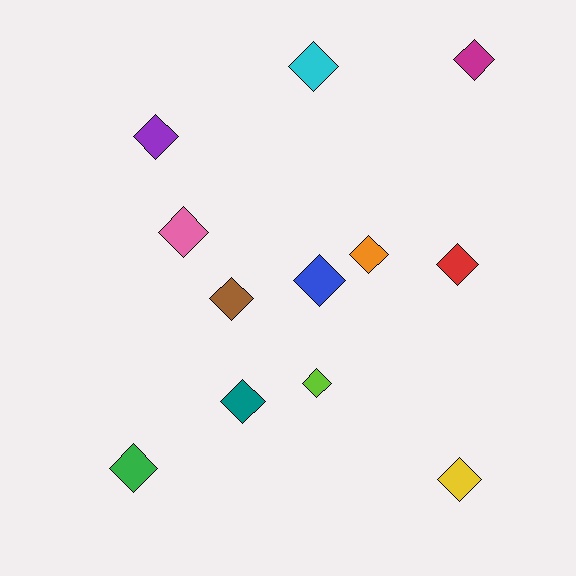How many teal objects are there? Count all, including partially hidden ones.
There is 1 teal object.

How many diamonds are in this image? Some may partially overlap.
There are 12 diamonds.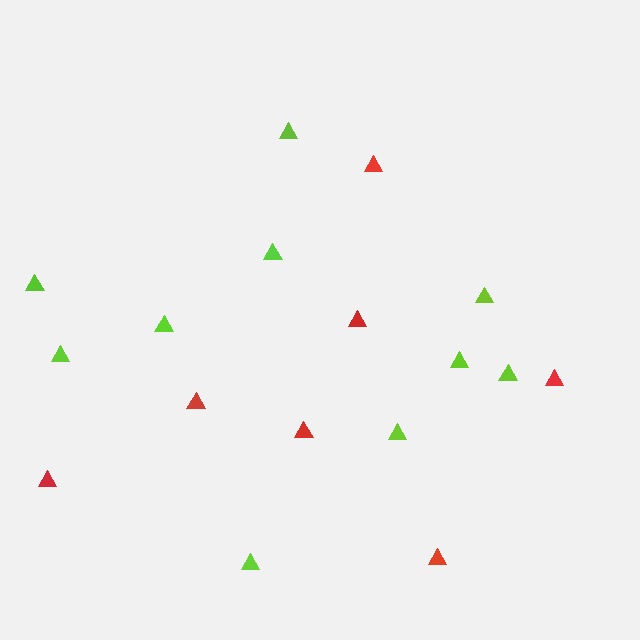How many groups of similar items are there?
There are 2 groups: one group of lime triangles (10) and one group of red triangles (7).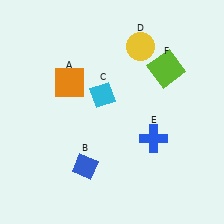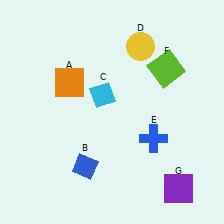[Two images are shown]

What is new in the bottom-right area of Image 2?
A purple square (G) was added in the bottom-right area of Image 2.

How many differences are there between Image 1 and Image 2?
There is 1 difference between the two images.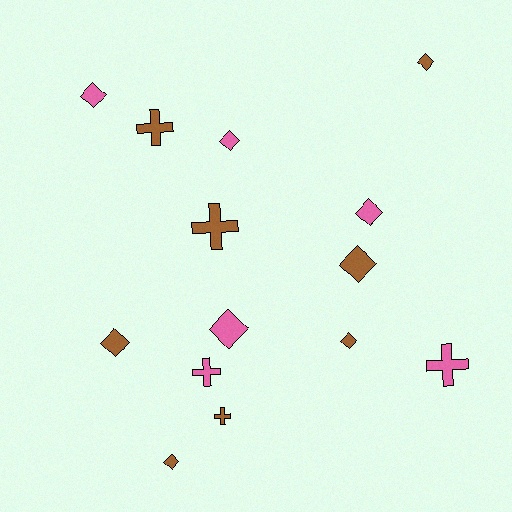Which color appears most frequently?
Brown, with 8 objects.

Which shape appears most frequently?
Diamond, with 9 objects.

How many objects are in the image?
There are 14 objects.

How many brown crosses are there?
There are 3 brown crosses.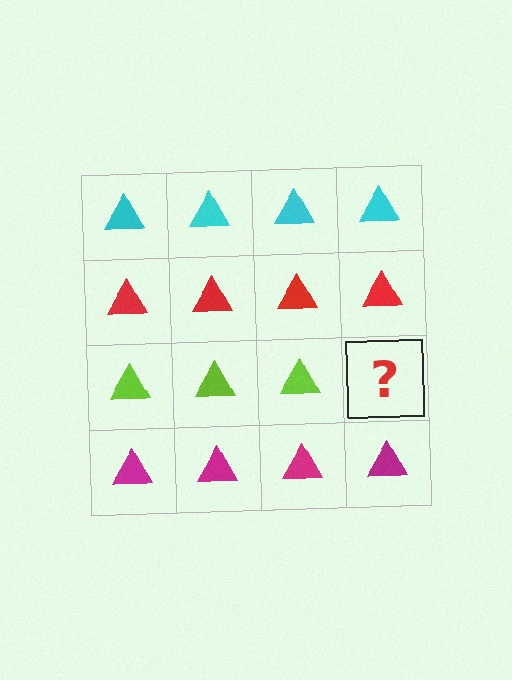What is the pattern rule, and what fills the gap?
The rule is that each row has a consistent color. The gap should be filled with a lime triangle.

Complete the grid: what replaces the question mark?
The question mark should be replaced with a lime triangle.